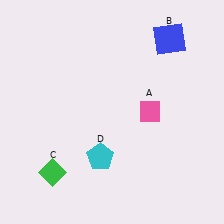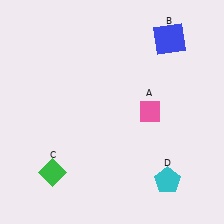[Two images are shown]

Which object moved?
The cyan pentagon (D) moved right.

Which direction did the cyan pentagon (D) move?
The cyan pentagon (D) moved right.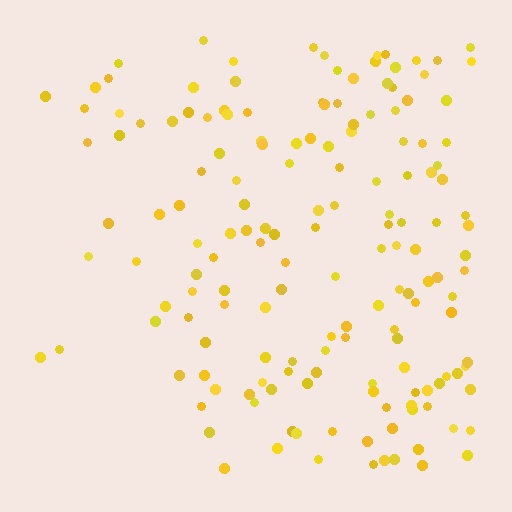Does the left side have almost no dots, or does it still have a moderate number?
Still a moderate number, just noticeably fewer than the right.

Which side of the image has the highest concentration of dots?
The right.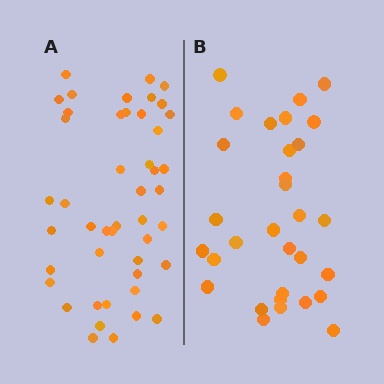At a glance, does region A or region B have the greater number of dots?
Region A (the left region) has more dots.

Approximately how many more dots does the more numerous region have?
Region A has approximately 15 more dots than region B.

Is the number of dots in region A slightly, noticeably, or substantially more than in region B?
Region A has substantially more. The ratio is roughly 1.5 to 1.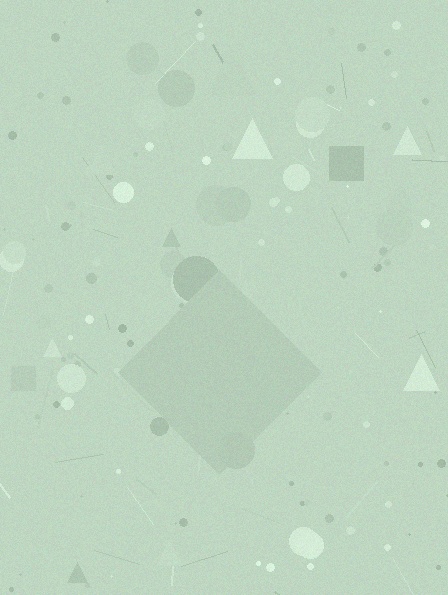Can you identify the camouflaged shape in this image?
The camouflaged shape is a diamond.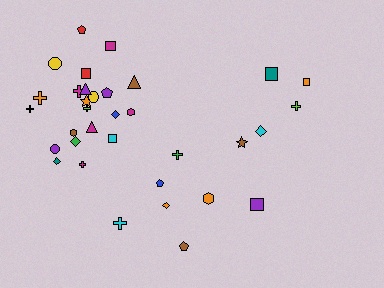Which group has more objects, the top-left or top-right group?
The top-left group.